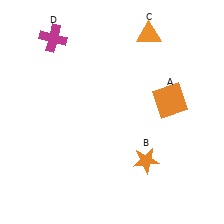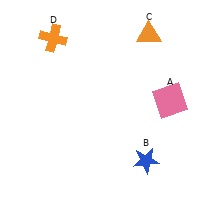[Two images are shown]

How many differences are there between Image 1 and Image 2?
There are 3 differences between the two images.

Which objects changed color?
A changed from orange to pink. B changed from orange to blue. D changed from magenta to orange.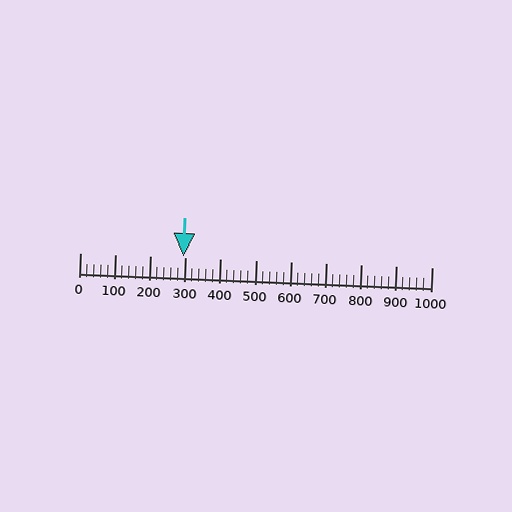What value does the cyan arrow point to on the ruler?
The cyan arrow points to approximately 294.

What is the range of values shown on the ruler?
The ruler shows values from 0 to 1000.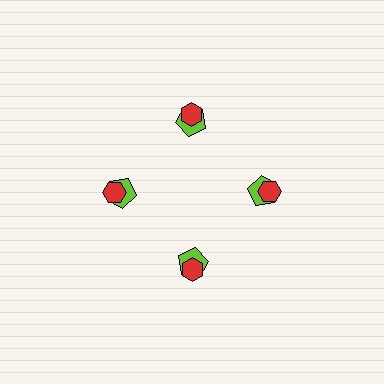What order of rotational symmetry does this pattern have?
This pattern has 4-fold rotational symmetry.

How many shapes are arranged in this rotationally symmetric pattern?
There are 8 shapes, arranged in 4 groups of 2.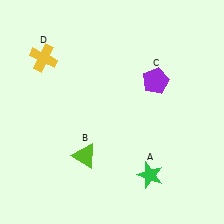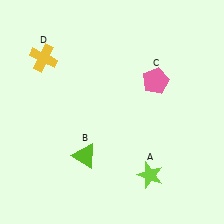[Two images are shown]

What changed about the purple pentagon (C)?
In Image 1, C is purple. In Image 2, it changed to pink.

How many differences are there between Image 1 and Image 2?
There are 2 differences between the two images.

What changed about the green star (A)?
In Image 1, A is green. In Image 2, it changed to lime.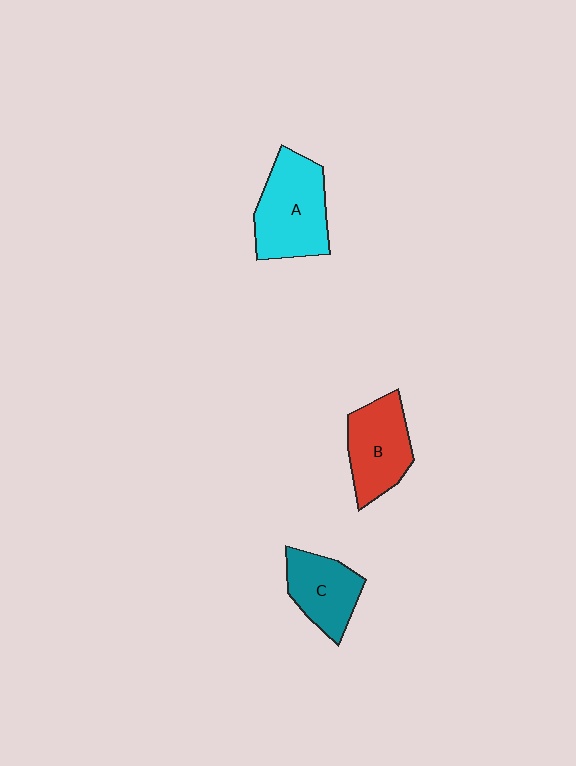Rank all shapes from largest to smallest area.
From largest to smallest: A (cyan), B (red), C (teal).